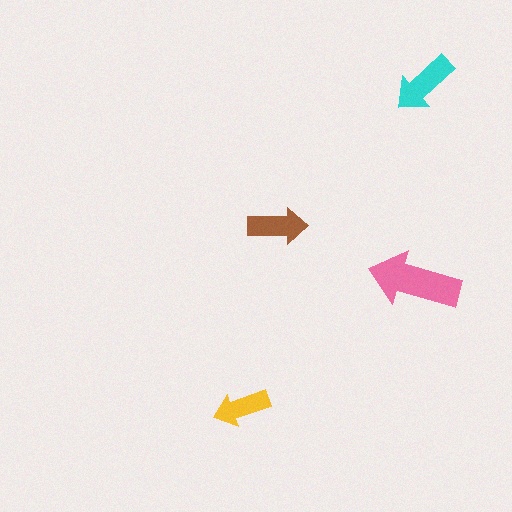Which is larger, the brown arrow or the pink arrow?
The pink one.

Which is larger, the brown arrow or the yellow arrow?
The brown one.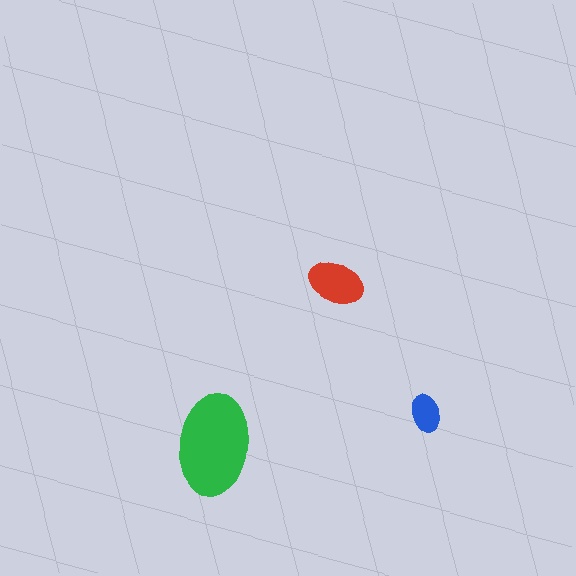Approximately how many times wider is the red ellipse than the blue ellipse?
About 1.5 times wider.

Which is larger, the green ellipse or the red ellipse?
The green one.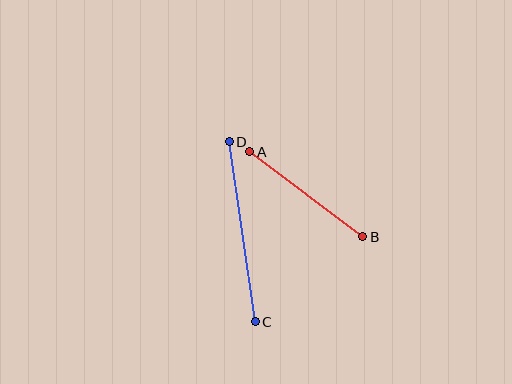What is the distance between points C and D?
The distance is approximately 182 pixels.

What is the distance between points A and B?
The distance is approximately 141 pixels.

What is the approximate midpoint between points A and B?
The midpoint is at approximately (306, 194) pixels.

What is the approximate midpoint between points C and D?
The midpoint is at approximately (242, 232) pixels.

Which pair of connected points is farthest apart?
Points C and D are farthest apart.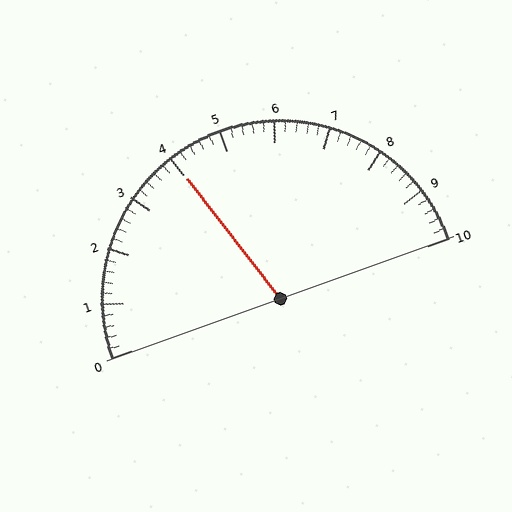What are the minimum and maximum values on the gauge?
The gauge ranges from 0 to 10.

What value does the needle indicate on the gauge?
The needle indicates approximately 4.0.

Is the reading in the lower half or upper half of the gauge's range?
The reading is in the lower half of the range (0 to 10).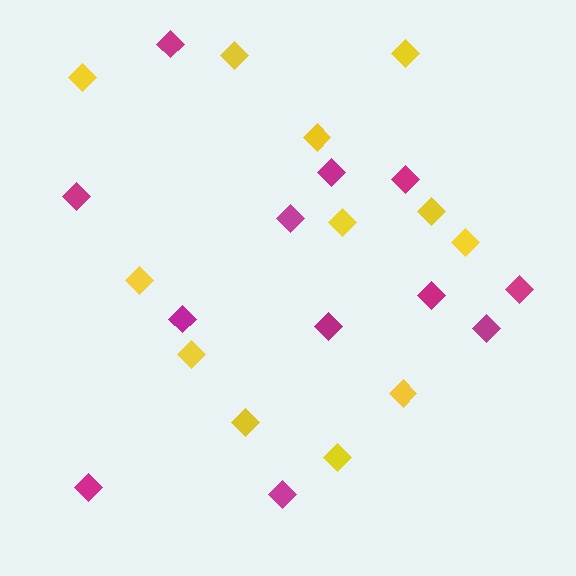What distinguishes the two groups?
There are 2 groups: one group of magenta diamonds (12) and one group of yellow diamonds (12).